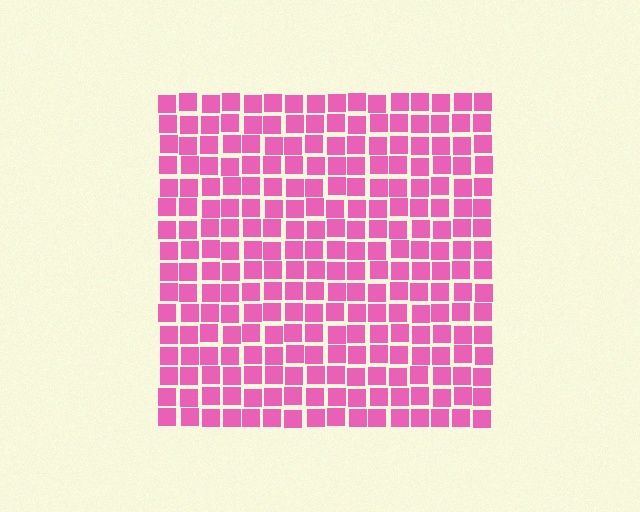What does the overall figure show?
The overall figure shows a square.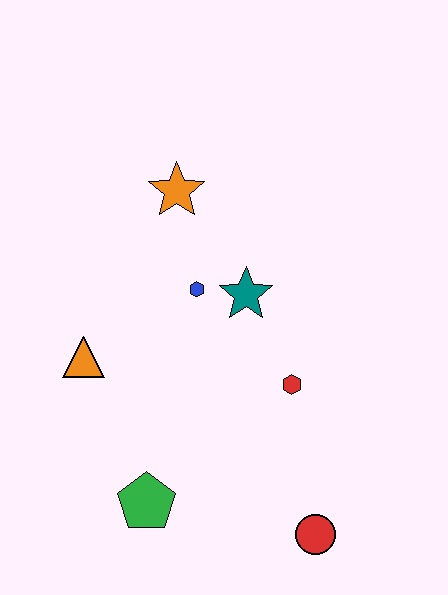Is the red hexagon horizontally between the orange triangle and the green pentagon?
No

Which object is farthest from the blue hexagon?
The red circle is farthest from the blue hexagon.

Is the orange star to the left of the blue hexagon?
Yes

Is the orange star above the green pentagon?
Yes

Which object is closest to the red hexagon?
The teal star is closest to the red hexagon.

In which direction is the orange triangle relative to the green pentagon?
The orange triangle is above the green pentagon.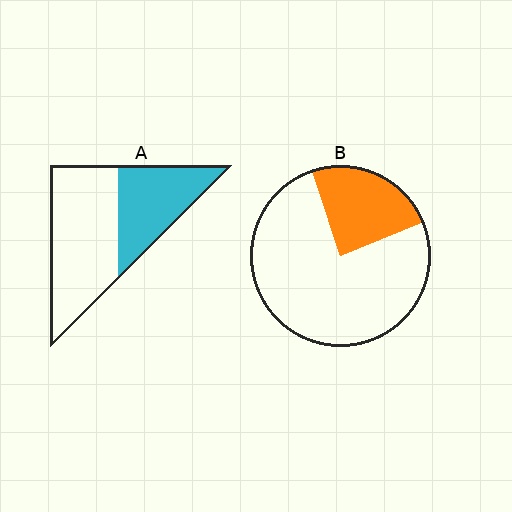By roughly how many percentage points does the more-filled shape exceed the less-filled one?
By roughly 15 percentage points (A over B).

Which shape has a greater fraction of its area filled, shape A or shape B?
Shape A.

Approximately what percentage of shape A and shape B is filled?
A is approximately 40% and B is approximately 25%.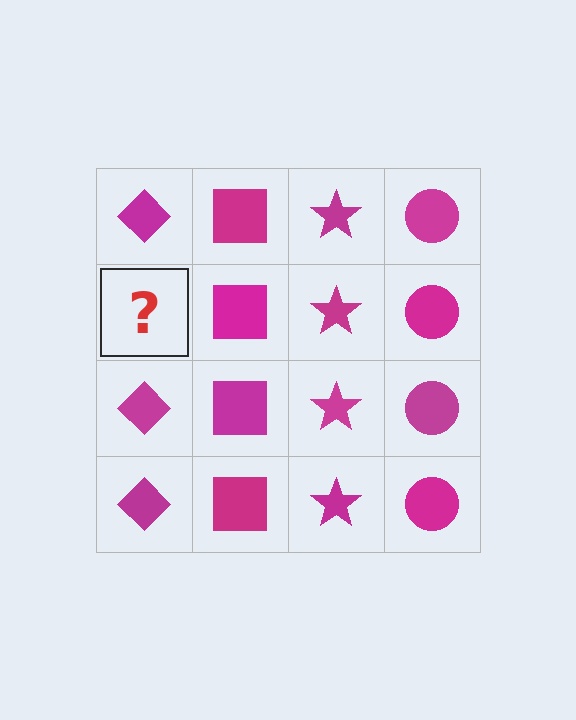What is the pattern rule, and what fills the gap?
The rule is that each column has a consistent shape. The gap should be filled with a magenta diamond.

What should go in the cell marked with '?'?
The missing cell should contain a magenta diamond.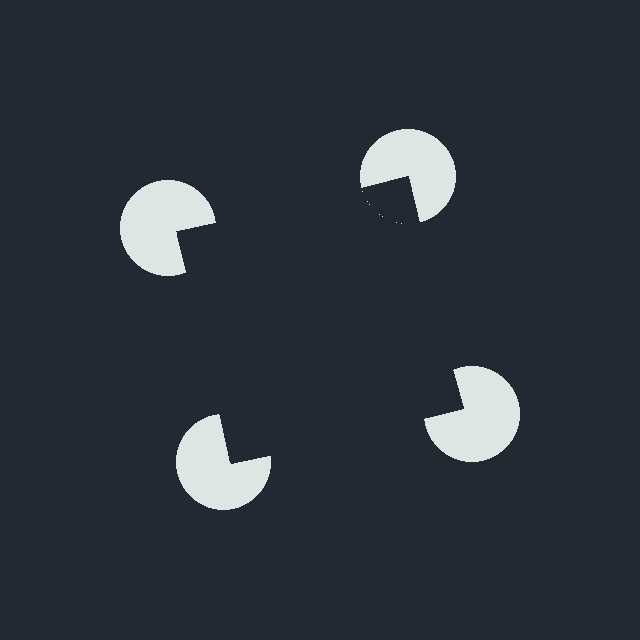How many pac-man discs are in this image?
There are 4 — one at each vertex of the illusory square.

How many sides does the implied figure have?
4 sides.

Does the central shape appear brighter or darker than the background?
It typically appears slightly darker than the background, even though no actual brightness change is drawn.